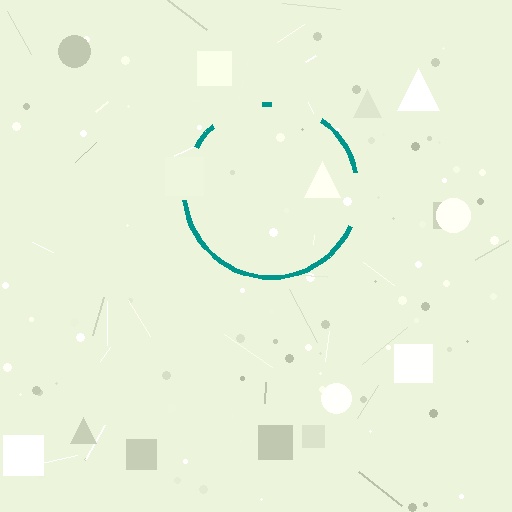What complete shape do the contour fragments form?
The contour fragments form a circle.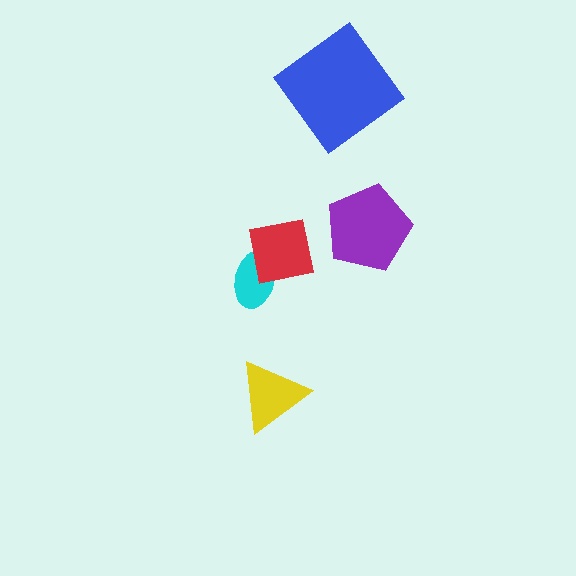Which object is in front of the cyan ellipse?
The red square is in front of the cyan ellipse.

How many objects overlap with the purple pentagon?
0 objects overlap with the purple pentagon.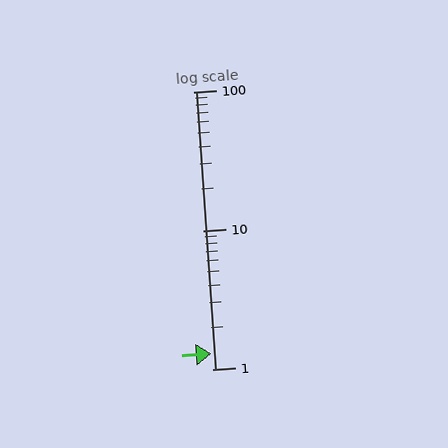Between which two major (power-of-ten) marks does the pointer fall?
The pointer is between 1 and 10.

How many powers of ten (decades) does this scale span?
The scale spans 2 decades, from 1 to 100.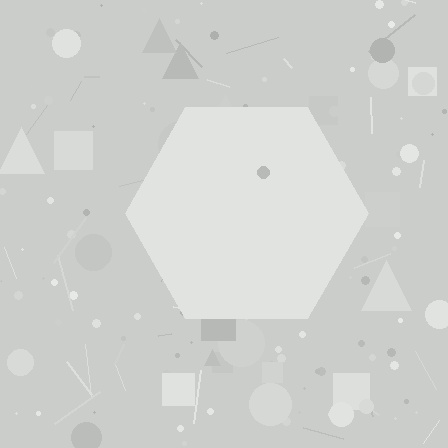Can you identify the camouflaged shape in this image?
The camouflaged shape is a hexagon.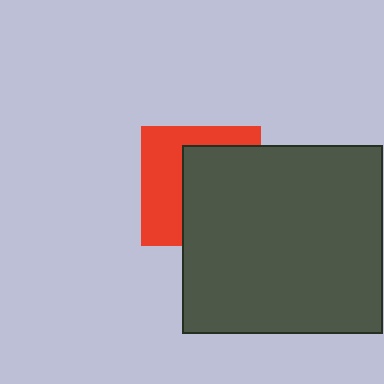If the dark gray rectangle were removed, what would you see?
You would see the complete red square.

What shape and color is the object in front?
The object in front is a dark gray rectangle.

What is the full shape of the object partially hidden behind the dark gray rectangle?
The partially hidden object is a red square.